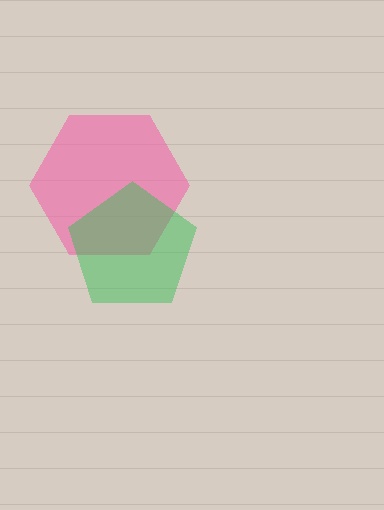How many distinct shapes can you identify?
There are 2 distinct shapes: a pink hexagon, a green pentagon.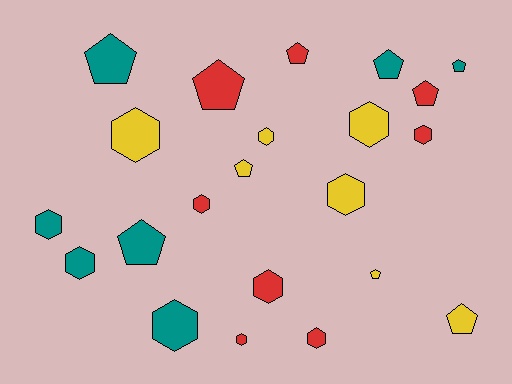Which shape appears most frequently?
Hexagon, with 12 objects.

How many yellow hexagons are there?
There are 4 yellow hexagons.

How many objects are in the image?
There are 22 objects.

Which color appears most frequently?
Red, with 8 objects.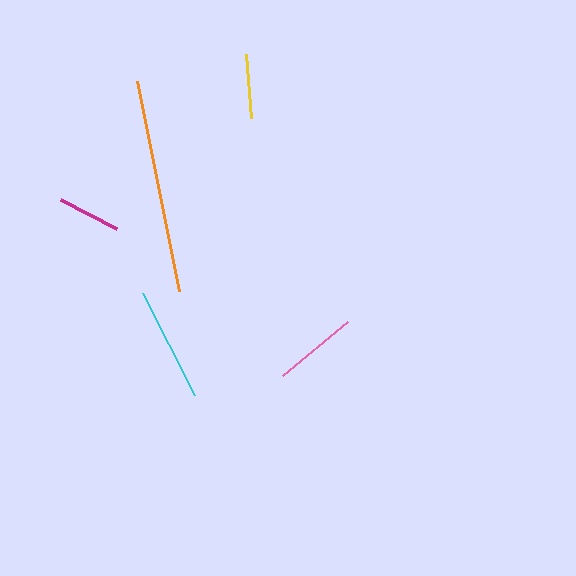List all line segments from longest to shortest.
From longest to shortest: orange, cyan, pink, yellow, magenta.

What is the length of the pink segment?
The pink segment is approximately 85 pixels long.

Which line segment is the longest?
The orange line is the longest at approximately 215 pixels.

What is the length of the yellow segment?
The yellow segment is approximately 64 pixels long.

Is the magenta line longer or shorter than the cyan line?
The cyan line is longer than the magenta line.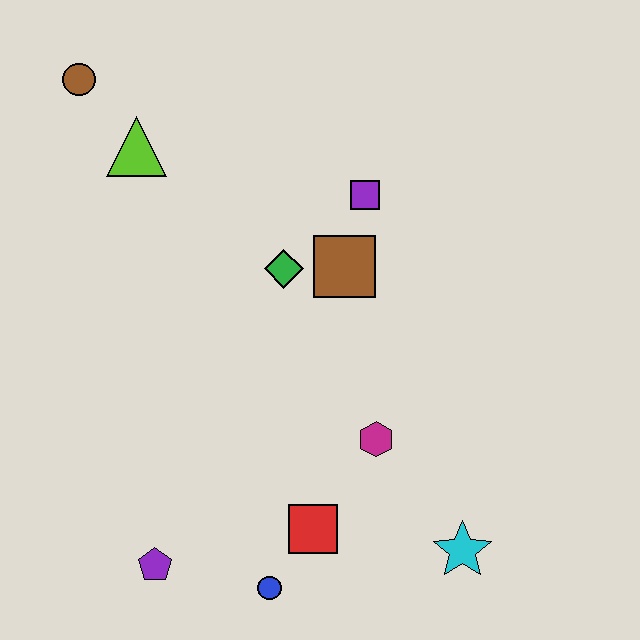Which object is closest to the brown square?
The green diamond is closest to the brown square.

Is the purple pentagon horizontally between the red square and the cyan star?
No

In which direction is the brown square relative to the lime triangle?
The brown square is to the right of the lime triangle.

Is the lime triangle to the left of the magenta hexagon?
Yes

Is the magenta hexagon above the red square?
Yes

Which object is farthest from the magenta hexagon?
The brown circle is farthest from the magenta hexagon.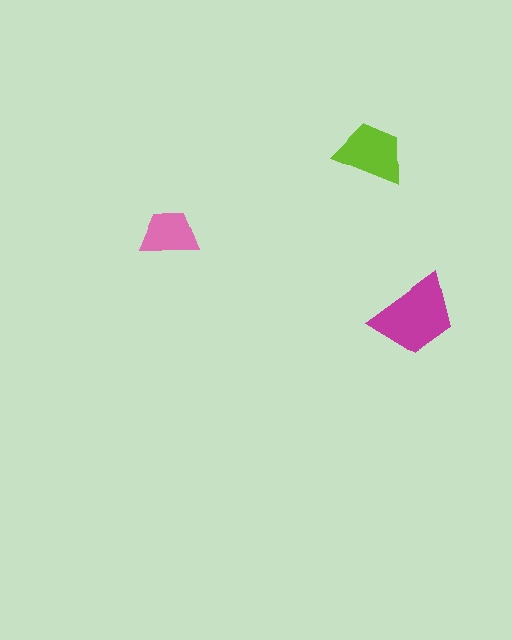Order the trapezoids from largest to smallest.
the magenta one, the lime one, the pink one.